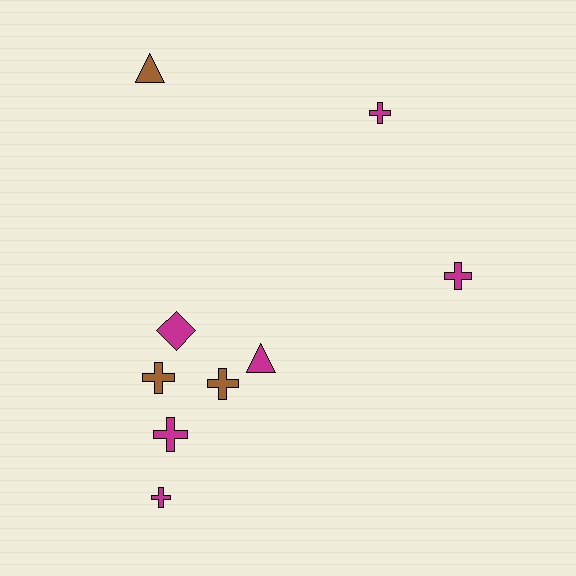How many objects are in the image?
There are 9 objects.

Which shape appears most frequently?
Cross, with 6 objects.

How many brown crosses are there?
There are 2 brown crosses.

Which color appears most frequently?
Magenta, with 6 objects.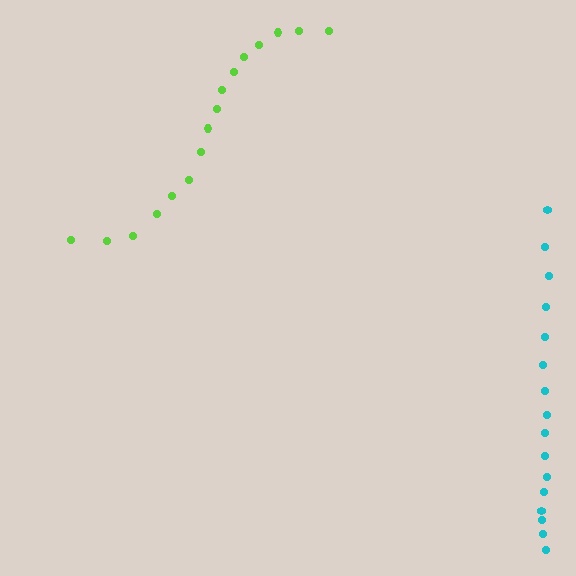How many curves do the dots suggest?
There are 2 distinct paths.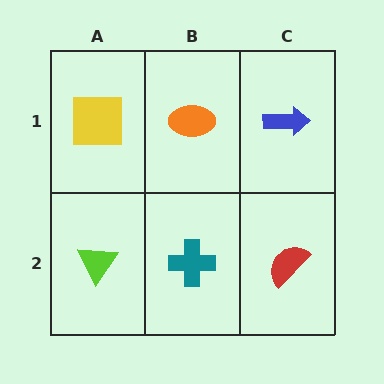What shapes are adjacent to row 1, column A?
A lime triangle (row 2, column A), an orange ellipse (row 1, column B).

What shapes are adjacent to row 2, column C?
A blue arrow (row 1, column C), a teal cross (row 2, column B).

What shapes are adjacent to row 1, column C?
A red semicircle (row 2, column C), an orange ellipse (row 1, column B).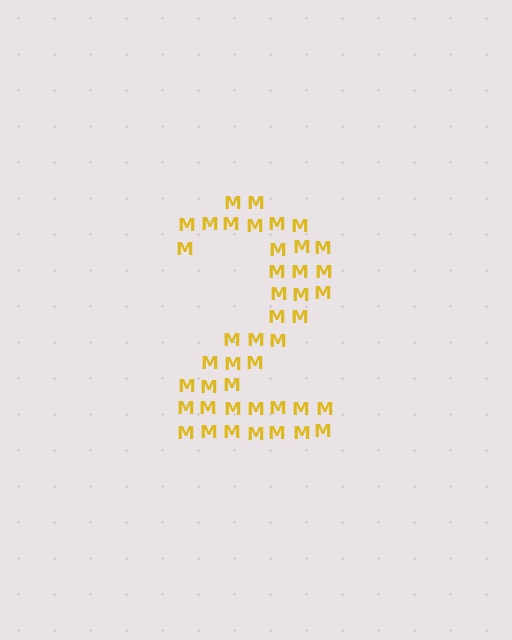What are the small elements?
The small elements are letter M's.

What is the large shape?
The large shape is the digit 2.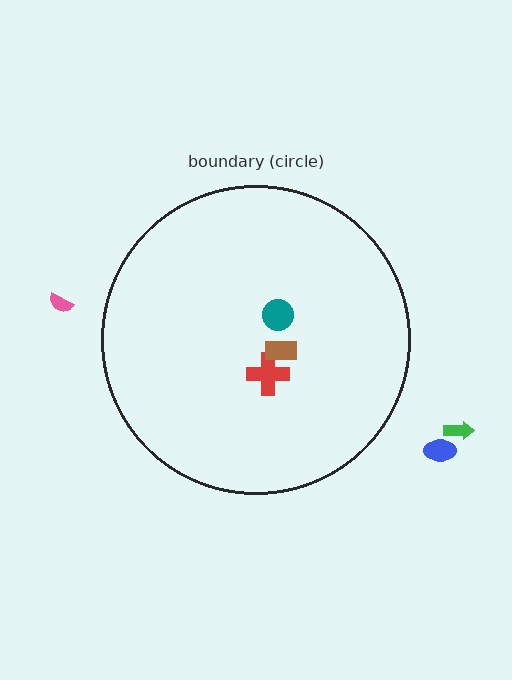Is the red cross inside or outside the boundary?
Inside.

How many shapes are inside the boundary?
3 inside, 3 outside.